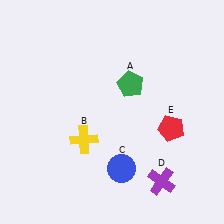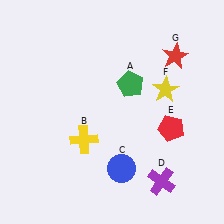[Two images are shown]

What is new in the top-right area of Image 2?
A yellow star (F) was added in the top-right area of Image 2.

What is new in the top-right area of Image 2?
A red star (G) was added in the top-right area of Image 2.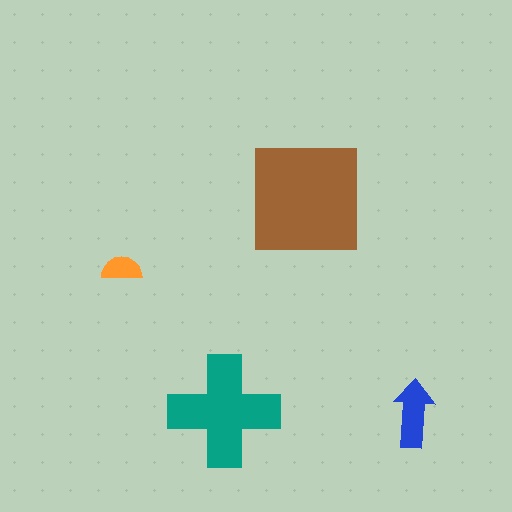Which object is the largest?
The brown square.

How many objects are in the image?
There are 4 objects in the image.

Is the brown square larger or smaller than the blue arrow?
Larger.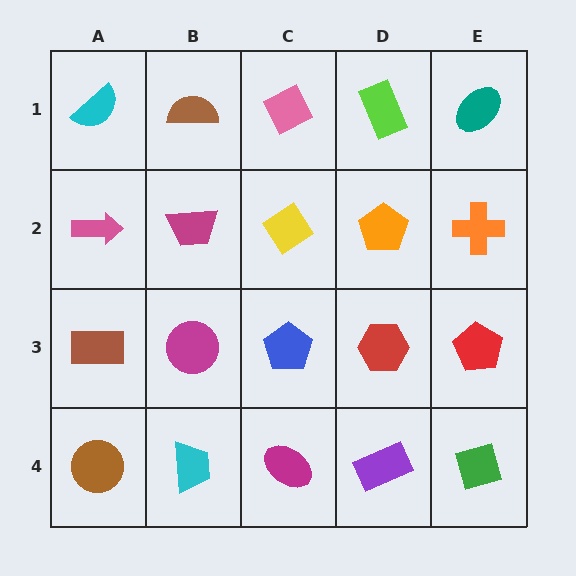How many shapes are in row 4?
5 shapes.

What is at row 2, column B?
A magenta trapezoid.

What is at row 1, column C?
A pink diamond.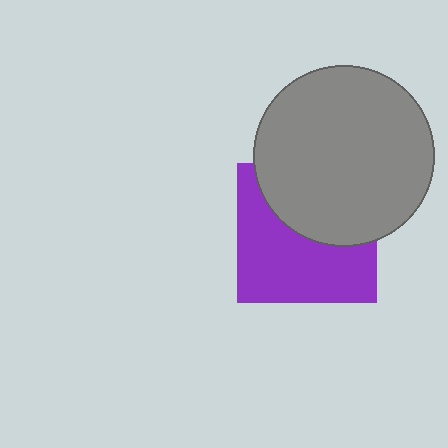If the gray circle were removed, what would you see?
You would see the complete purple square.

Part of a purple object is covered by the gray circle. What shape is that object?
It is a square.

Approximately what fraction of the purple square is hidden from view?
Roughly 44% of the purple square is hidden behind the gray circle.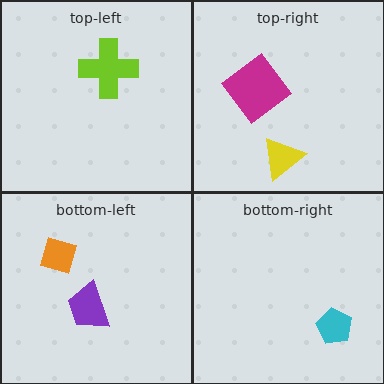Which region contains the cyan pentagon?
The bottom-right region.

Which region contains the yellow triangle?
The top-right region.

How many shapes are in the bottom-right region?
1.